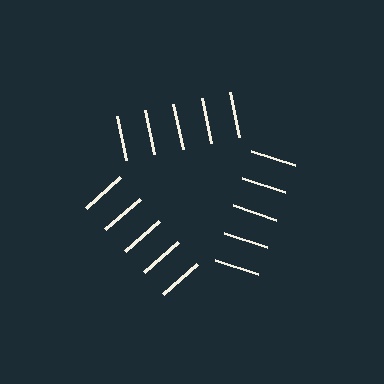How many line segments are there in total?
15 — 5 along each of the 3 edges.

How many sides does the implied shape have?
3 sides — the line-ends trace a triangle.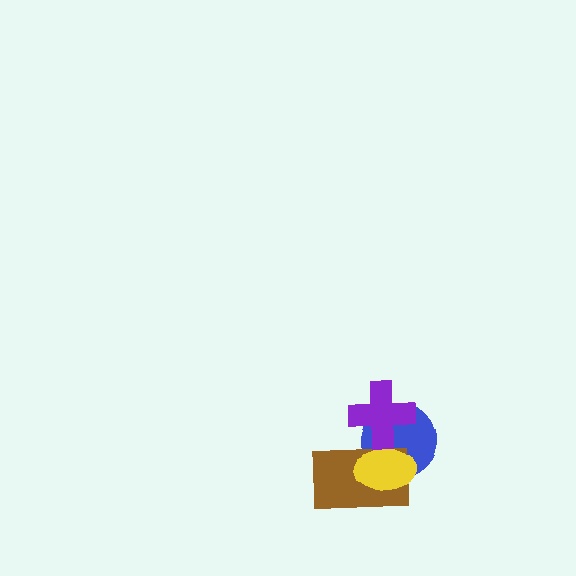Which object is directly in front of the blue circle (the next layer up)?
The brown rectangle is directly in front of the blue circle.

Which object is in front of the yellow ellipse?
The purple cross is in front of the yellow ellipse.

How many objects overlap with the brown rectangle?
3 objects overlap with the brown rectangle.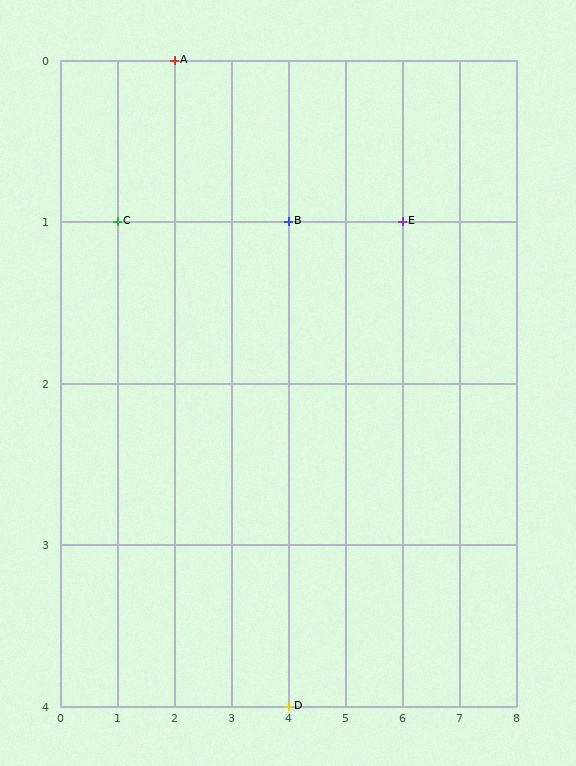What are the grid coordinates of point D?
Point D is at grid coordinates (4, 4).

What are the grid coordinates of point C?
Point C is at grid coordinates (1, 1).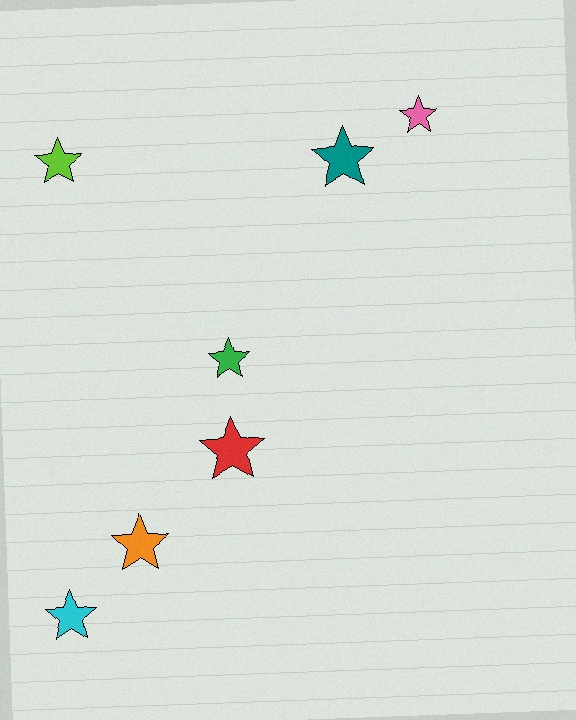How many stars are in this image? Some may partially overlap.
There are 7 stars.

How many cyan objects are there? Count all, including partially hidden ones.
There is 1 cyan object.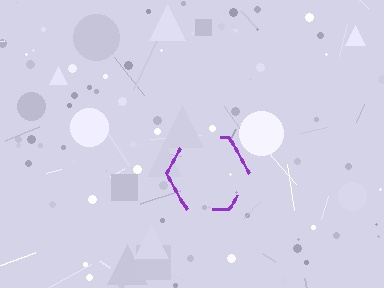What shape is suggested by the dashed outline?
The dashed outline suggests a hexagon.